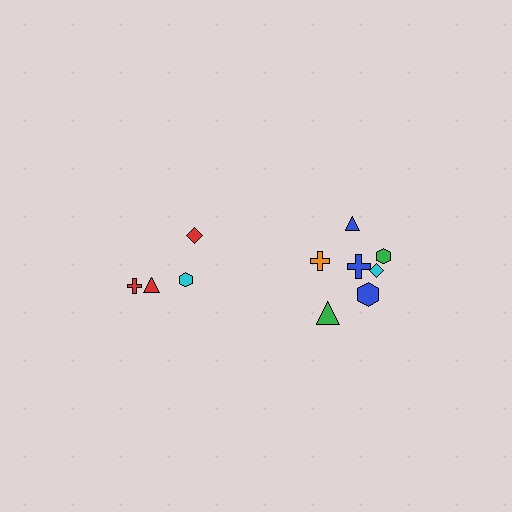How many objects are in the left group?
There are 4 objects.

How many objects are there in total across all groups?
There are 11 objects.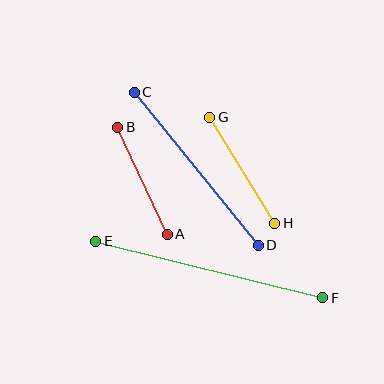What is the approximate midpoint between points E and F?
The midpoint is at approximately (209, 270) pixels.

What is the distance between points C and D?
The distance is approximately 197 pixels.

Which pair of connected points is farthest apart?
Points E and F are farthest apart.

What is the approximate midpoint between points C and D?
The midpoint is at approximately (196, 169) pixels.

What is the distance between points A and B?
The distance is approximately 118 pixels.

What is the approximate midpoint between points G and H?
The midpoint is at approximately (242, 171) pixels.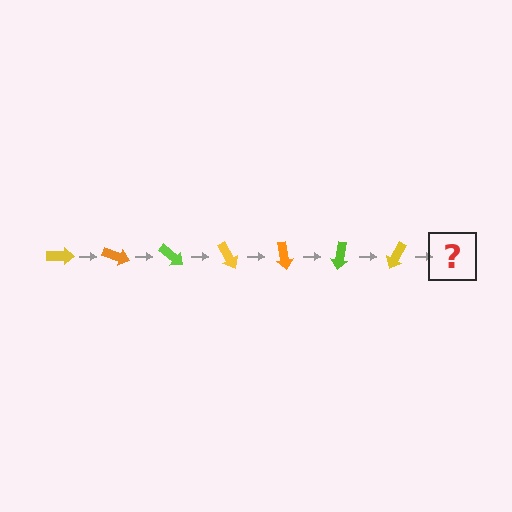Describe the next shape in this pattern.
It should be an orange arrow, rotated 140 degrees from the start.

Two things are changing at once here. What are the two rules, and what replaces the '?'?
The two rules are that it rotates 20 degrees each step and the color cycles through yellow, orange, and lime. The '?' should be an orange arrow, rotated 140 degrees from the start.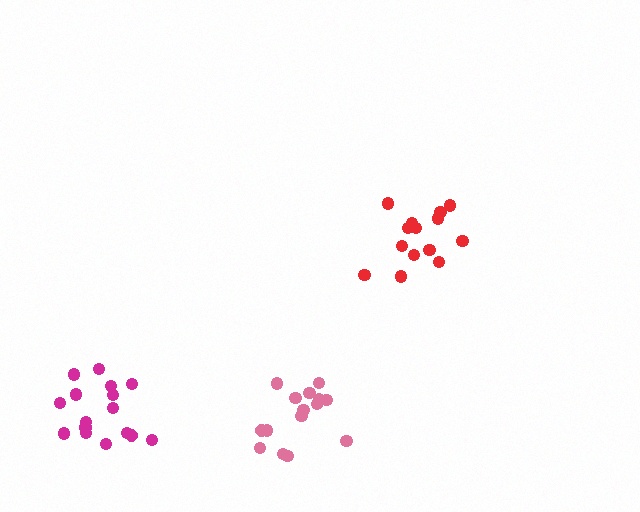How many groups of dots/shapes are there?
There are 3 groups.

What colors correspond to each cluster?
The clusters are colored: red, pink, magenta.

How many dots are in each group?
Group 1: 14 dots, Group 2: 16 dots, Group 3: 16 dots (46 total).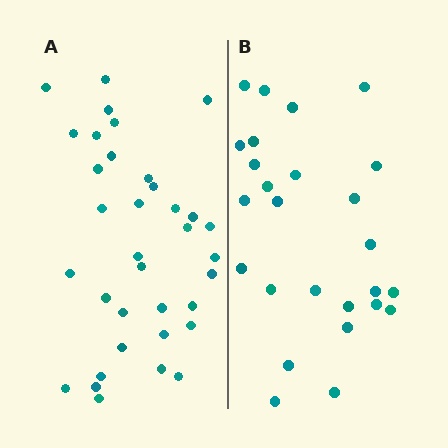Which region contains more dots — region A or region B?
Region A (the left region) has more dots.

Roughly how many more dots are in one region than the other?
Region A has roughly 8 or so more dots than region B.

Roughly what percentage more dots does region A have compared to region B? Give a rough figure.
About 35% more.